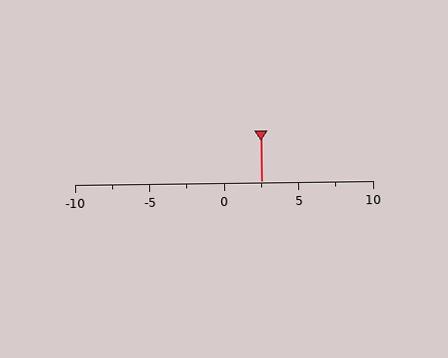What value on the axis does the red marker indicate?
The marker indicates approximately 2.5.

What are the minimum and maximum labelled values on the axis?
The axis runs from -10 to 10.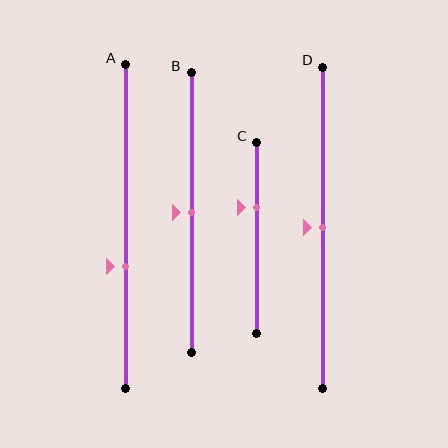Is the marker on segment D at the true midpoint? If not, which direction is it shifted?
Yes, the marker on segment D is at the true midpoint.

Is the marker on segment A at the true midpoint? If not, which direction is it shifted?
No, the marker on segment A is shifted downward by about 13% of the segment length.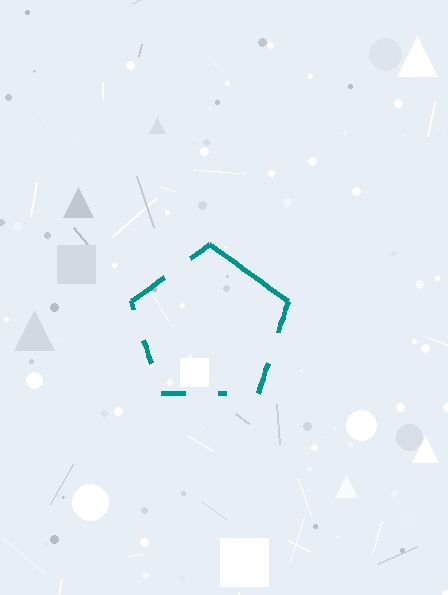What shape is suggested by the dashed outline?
The dashed outline suggests a pentagon.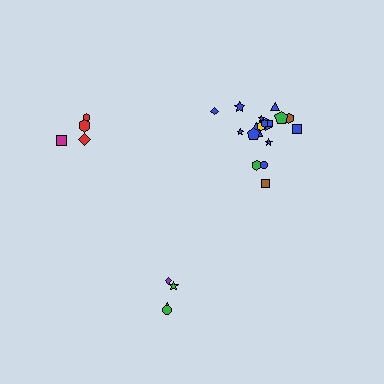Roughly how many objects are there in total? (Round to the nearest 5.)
Roughly 25 objects in total.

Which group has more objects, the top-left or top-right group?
The top-right group.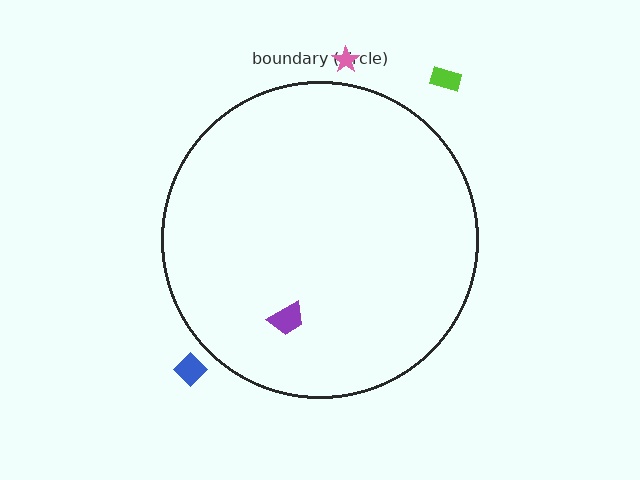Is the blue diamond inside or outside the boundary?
Outside.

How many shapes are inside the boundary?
1 inside, 3 outside.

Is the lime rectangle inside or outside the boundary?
Outside.